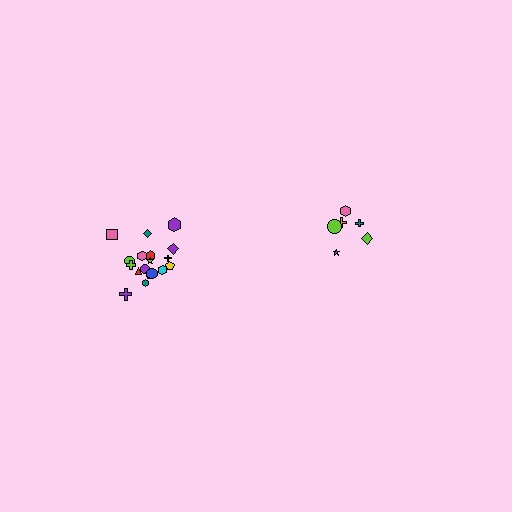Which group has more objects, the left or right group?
The left group.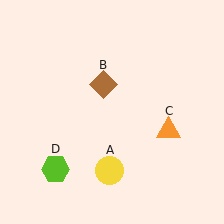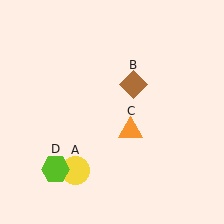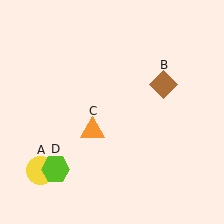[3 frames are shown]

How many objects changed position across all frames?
3 objects changed position: yellow circle (object A), brown diamond (object B), orange triangle (object C).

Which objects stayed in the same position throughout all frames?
Lime hexagon (object D) remained stationary.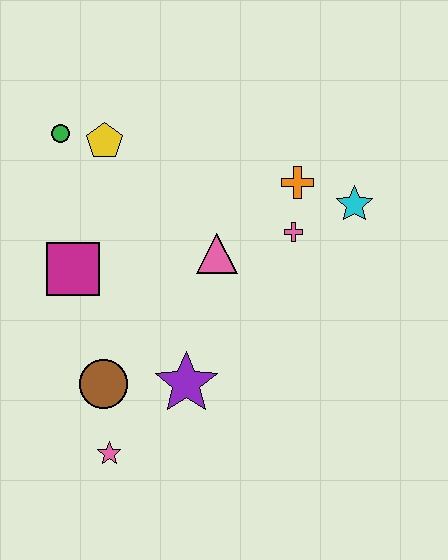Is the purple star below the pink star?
No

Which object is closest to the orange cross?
The pink cross is closest to the orange cross.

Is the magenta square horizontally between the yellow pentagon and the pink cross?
No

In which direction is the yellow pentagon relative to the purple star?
The yellow pentagon is above the purple star.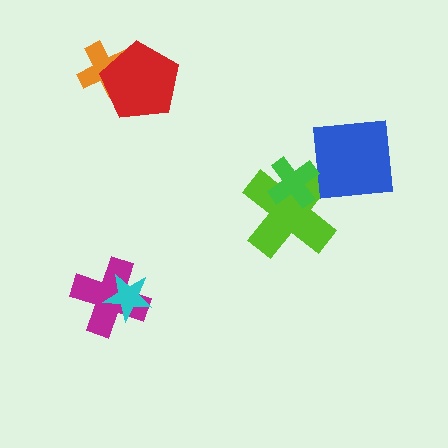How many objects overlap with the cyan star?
1 object overlaps with the cyan star.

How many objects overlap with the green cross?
1 object overlaps with the green cross.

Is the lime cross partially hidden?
Yes, it is partially covered by another shape.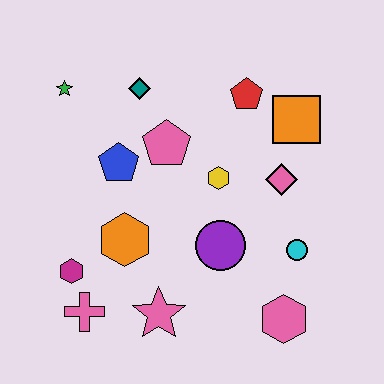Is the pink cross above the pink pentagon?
No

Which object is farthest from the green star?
The pink hexagon is farthest from the green star.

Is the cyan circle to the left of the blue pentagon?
No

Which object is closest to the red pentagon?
The orange square is closest to the red pentagon.